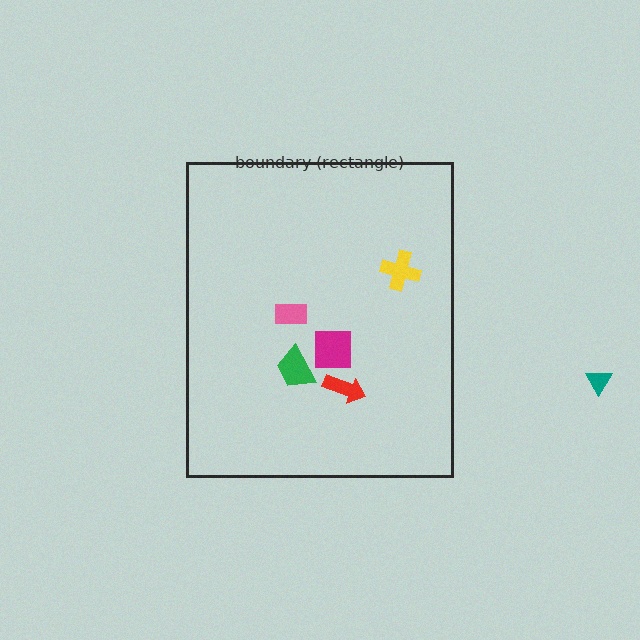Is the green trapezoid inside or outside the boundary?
Inside.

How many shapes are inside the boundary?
5 inside, 1 outside.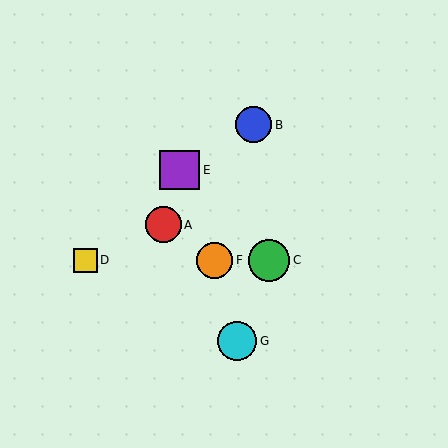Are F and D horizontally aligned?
Yes, both are at y≈260.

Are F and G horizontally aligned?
No, F is at y≈260 and G is at y≈341.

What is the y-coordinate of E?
Object E is at y≈170.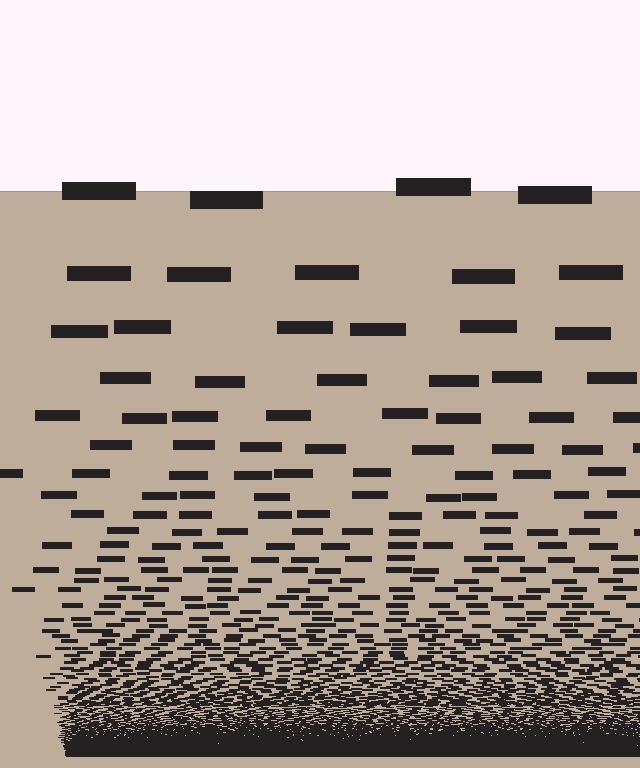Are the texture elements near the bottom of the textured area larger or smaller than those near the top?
Smaller. The gradient is inverted — elements near the bottom are smaller and denser.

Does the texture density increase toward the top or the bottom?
Density increases toward the bottom.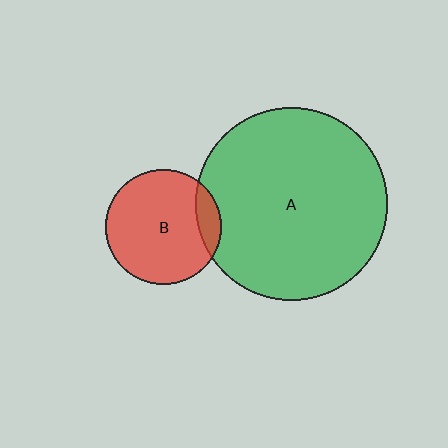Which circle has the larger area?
Circle A (green).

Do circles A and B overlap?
Yes.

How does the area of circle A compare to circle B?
Approximately 2.8 times.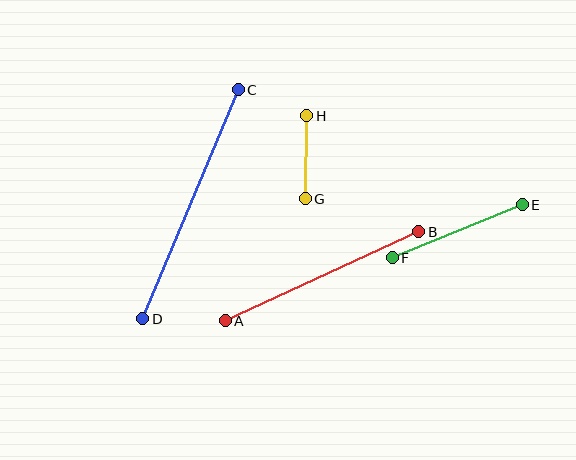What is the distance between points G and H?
The distance is approximately 83 pixels.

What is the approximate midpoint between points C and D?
The midpoint is at approximately (191, 204) pixels.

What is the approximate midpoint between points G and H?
The midpoint is at approximately (306, 157) pixels.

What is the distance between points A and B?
The distance is approximately 213 pixels.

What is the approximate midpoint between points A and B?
The midpoint is at approximately (322, 276) pixels.